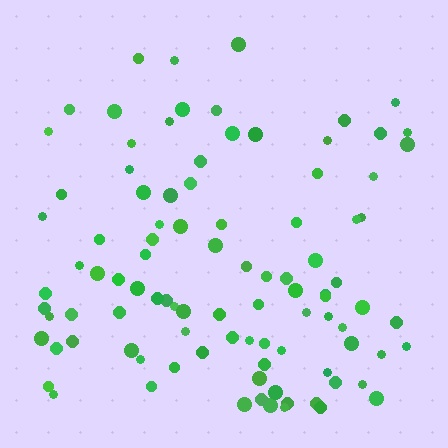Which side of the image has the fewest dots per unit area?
The top.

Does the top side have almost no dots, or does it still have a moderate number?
Still a moderate number, just noticeably fewer than the bottom.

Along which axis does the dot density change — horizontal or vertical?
Vertical.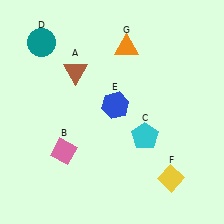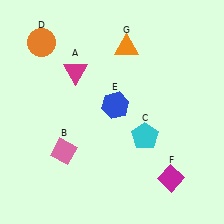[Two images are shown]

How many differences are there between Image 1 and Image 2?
There are 3 differences between the two images.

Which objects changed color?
A changed from brown to magenta. D changed from teal to orange. F changed from yellow to magenta.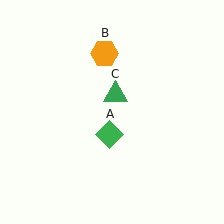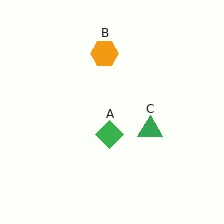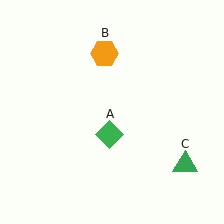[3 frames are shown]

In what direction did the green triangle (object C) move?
The green triangle (object C) moved down and to the right.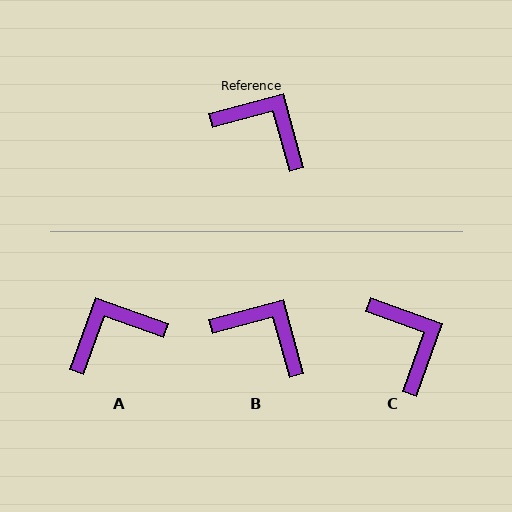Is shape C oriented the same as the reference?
No, it is off by about 35 degrees.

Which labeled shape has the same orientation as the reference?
B.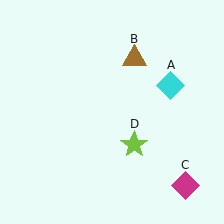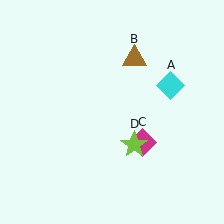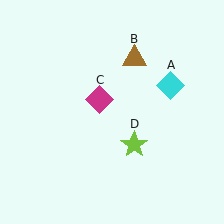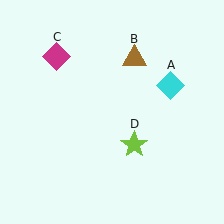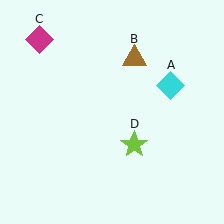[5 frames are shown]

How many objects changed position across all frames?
1 object changed position: magenta diamond (object C).